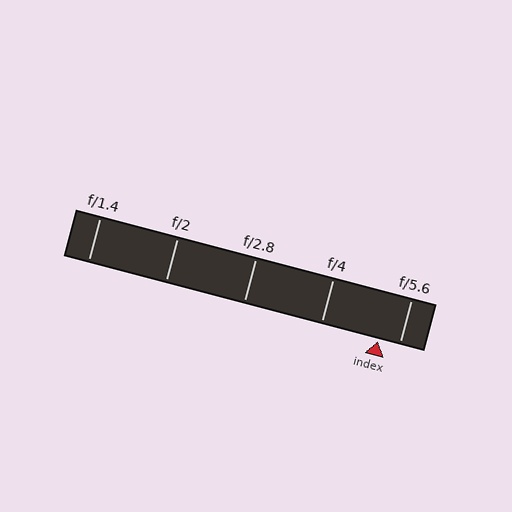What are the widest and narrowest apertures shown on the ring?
The widest aperture shown is f/1.4 and the narrowest is f/5.6.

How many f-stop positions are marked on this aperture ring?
There are 5 f-stop positions marked.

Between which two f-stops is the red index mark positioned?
The index mark is between f/4 and f/5.6.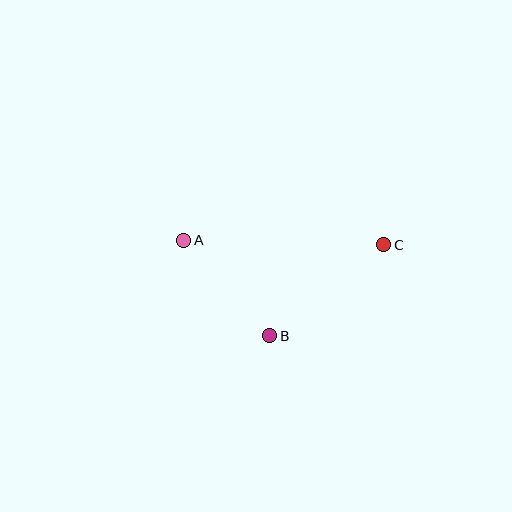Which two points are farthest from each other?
Points A and C are farthest from each other.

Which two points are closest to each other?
Points A and B are closest to each other.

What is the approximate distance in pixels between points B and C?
The distance between B and C is approximately 146 pixels.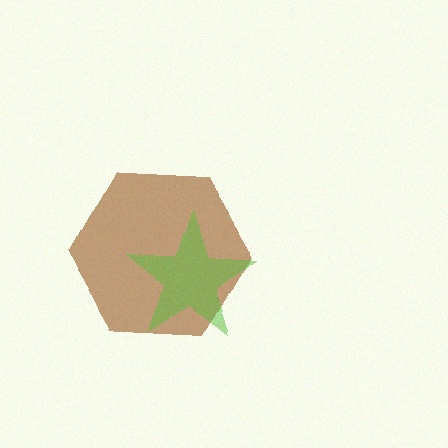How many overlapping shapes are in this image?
There are 2 overlapping shapes in the image.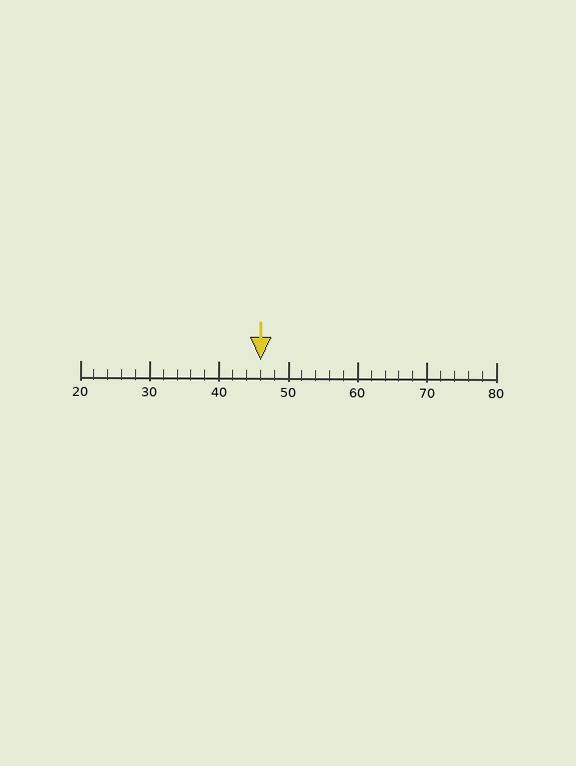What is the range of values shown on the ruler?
The ruler shows values from 20 to 80.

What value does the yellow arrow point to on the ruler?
The yellow arrow points to approximately 46.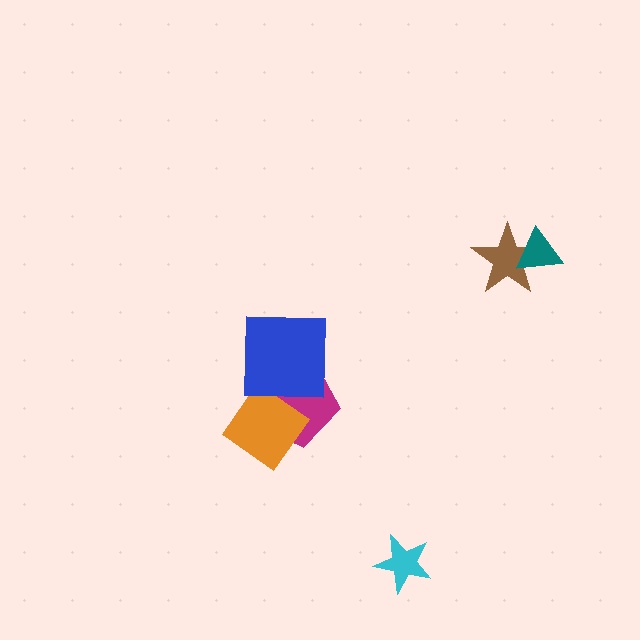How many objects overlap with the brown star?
1 object overlaps with the brown star.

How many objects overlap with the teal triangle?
1 object overlaps with the teal triangle.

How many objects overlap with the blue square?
2 objects overlap with the blue square.